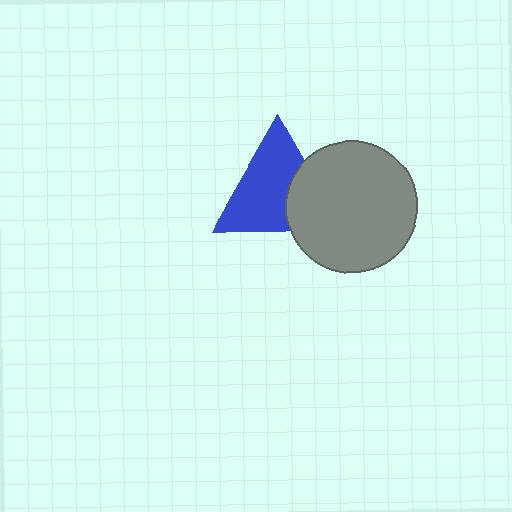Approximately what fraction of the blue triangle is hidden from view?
Roughly 32% of the blue triangle is hidden behind the gray circle.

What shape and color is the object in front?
The object in front is a gray circle.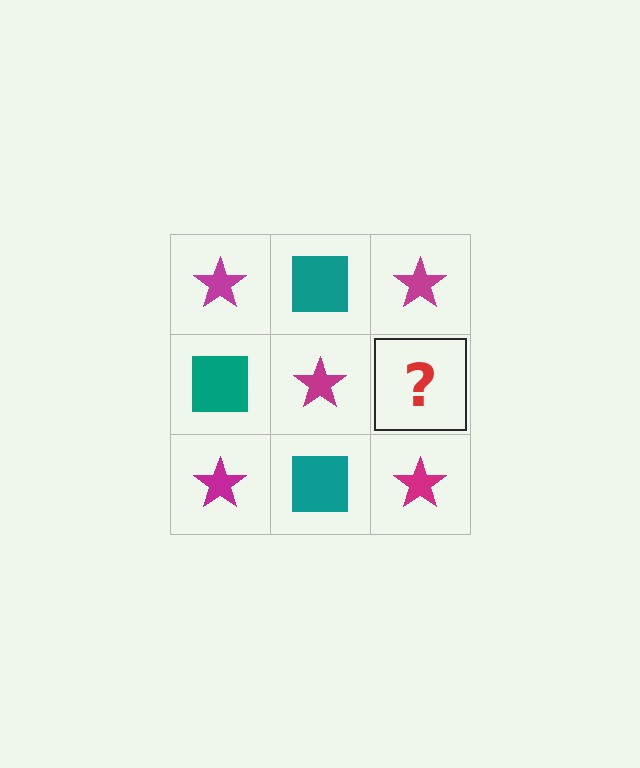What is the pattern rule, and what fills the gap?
The rule is that it alternates magenta star and teal square in a checkerboard pattern. The gap should be filled with a teal square.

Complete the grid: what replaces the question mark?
The question mark should be replaced with a teal square.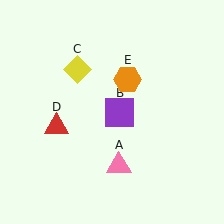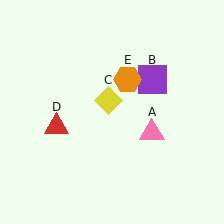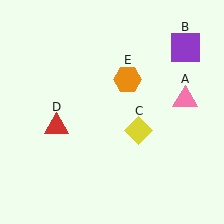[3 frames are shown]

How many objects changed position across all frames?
3 objects changed position: pink triangle (object A), purple square (object B), yellow diamond (object C).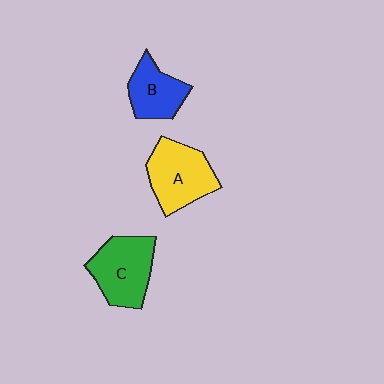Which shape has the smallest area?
Shape B (blue).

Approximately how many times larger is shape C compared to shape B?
Approximately 1.4 times.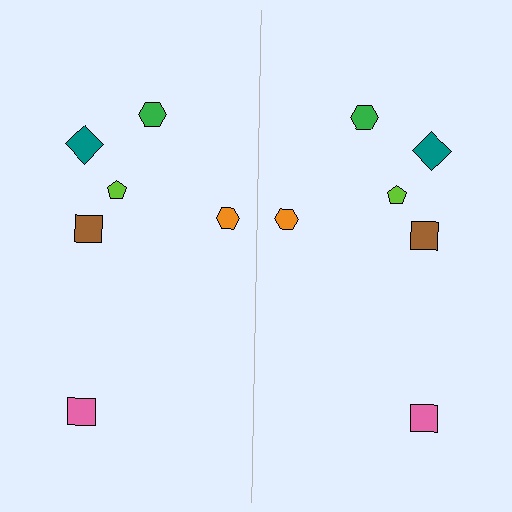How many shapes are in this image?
There are 12 shapes in this image.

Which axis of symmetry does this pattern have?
The pattern has a vertical axis of symmetry running through the center of the image.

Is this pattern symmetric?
Yes, this pattern has bilateral (reflection) symmetry.